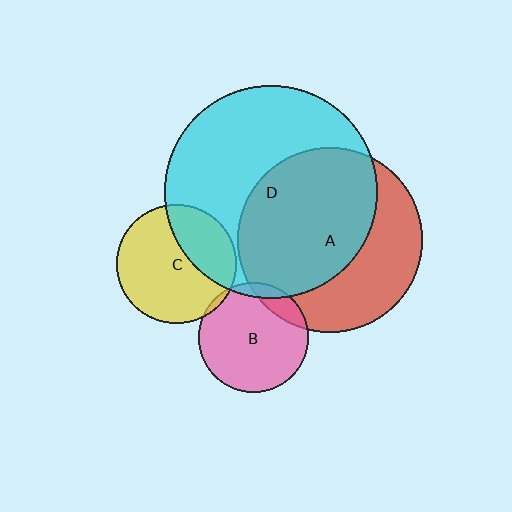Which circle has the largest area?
Circle D (cyan).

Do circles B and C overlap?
Yes.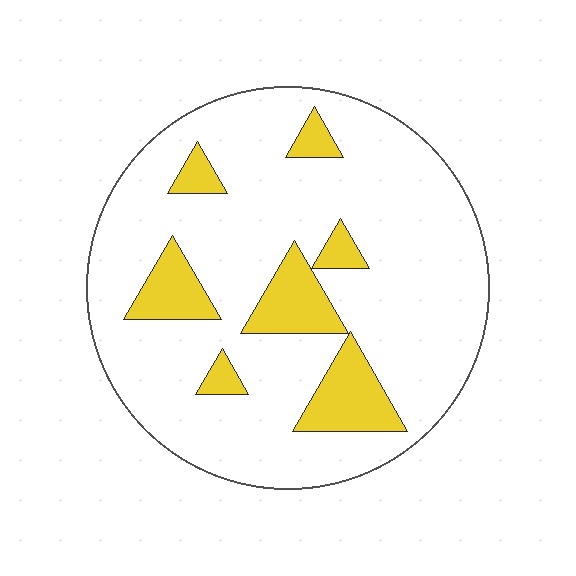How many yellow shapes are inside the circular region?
7.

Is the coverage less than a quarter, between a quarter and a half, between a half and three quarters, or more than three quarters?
Less than a quarter.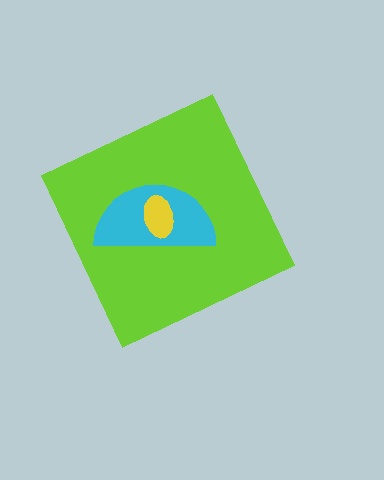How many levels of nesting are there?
3.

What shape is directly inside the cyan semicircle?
The yellow ellipse.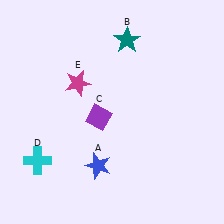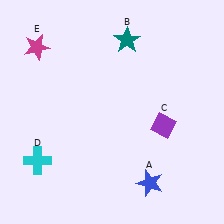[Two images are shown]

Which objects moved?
The objects that moved are: the blue star (A), the purple diamond (C), the magenta star (E).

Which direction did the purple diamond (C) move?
The purple diamond (C) moved right.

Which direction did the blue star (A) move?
The blue star (A) moved right.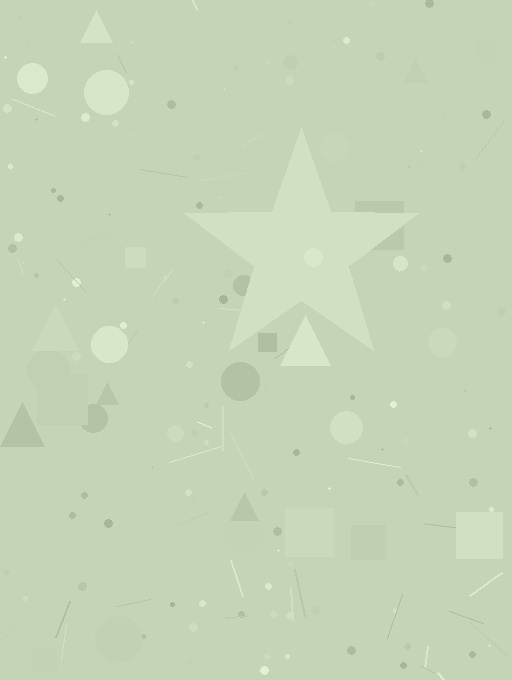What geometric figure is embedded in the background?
A star is embedded in the background.